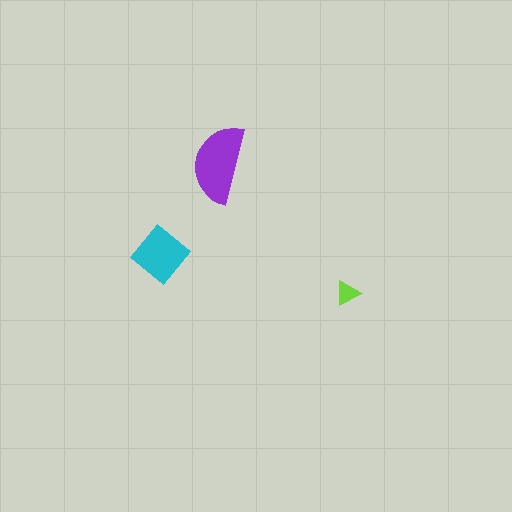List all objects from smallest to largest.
The lime triangle, the cyan diamond, the purple semicircle.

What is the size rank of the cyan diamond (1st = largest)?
2nd.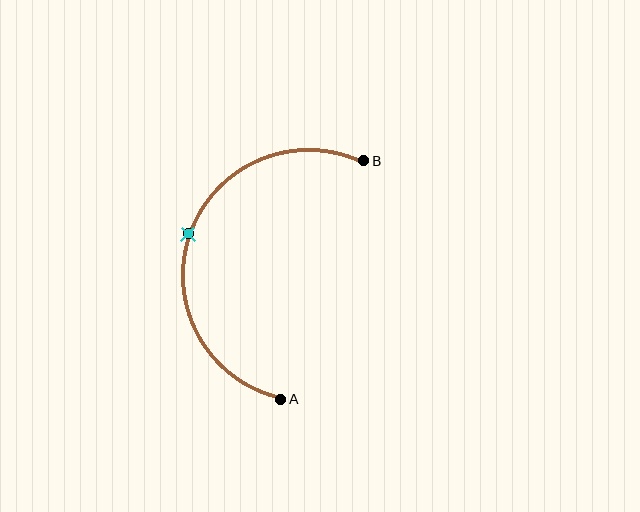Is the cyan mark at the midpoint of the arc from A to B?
Yes. The cyan mark lies on the arc at equal arc-length from both A and B — it is the arc midpoint.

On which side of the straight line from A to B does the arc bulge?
The arc bulges to the left of the straight line connecting A and B.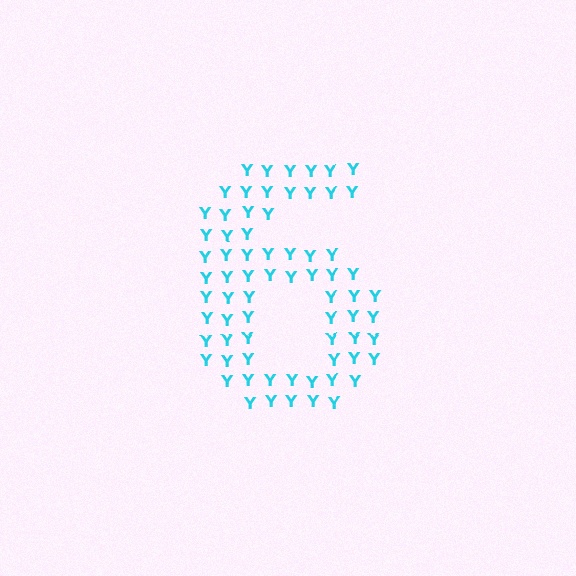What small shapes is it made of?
It is made of small letter Y's.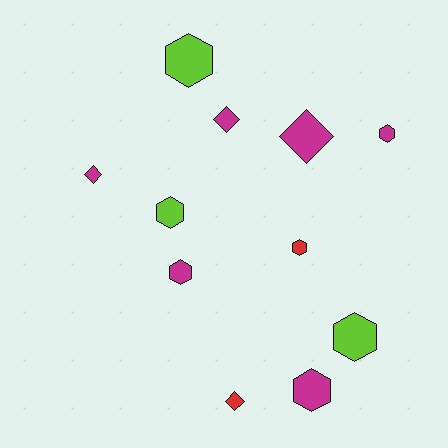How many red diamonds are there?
There is 1 red diamond.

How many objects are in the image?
There are 11 objects.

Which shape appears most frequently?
Hexagon, with 7 objects.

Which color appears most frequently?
Magenta, with 6 objects.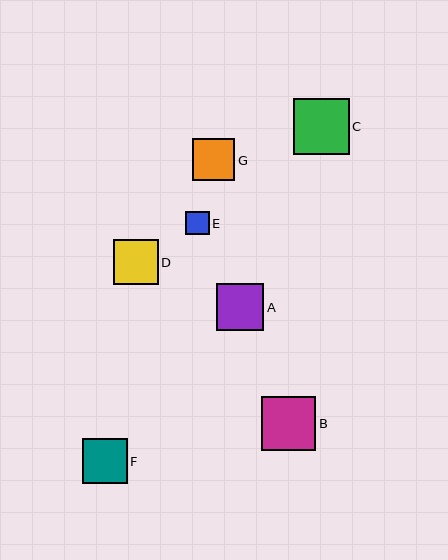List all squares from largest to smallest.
From largest to smallest: C, B, A, F, D, G, E.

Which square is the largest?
Square C is the largest with a size of approximately 56 pixels.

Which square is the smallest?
Square E is the smallest with a size of approximately 24 pixels.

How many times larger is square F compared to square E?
Square F is approximately 1.9 times the size of square E.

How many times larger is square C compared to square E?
Square C is approximately 2.4 times the size of square E.